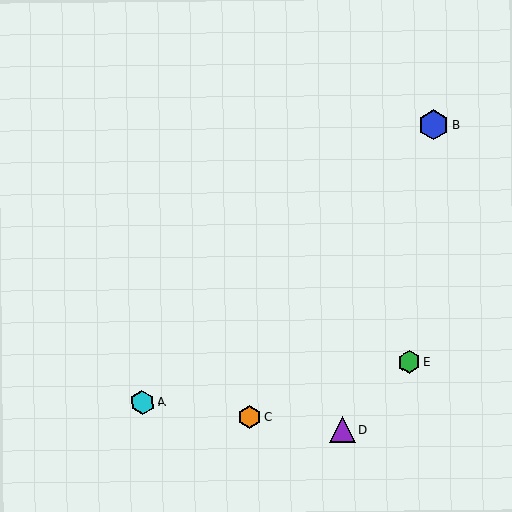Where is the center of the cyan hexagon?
The center of the cyan hexagon is at (142, 402).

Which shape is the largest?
The blue hexagon (labeled B) is the largest.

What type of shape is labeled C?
Shape C is an orange hexagon.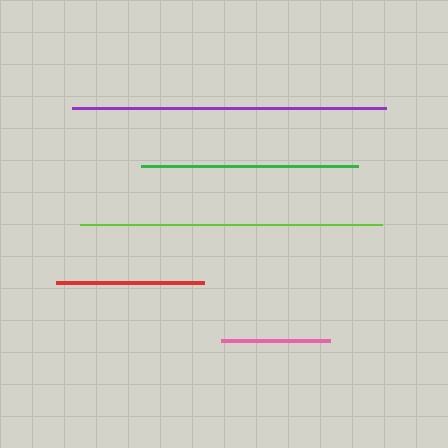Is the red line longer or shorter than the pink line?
The red line is longer than the pink line.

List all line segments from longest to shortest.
From longest to shortest: purple, lime, green, red, pink.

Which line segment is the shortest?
The pink line is the shortest at approximately 109 pixels.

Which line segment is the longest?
The purple line is the longest at approximately 314 pixels.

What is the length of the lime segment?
The lime segment is approximately 302 pixels long.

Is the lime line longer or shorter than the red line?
The lime line is longer than the red line.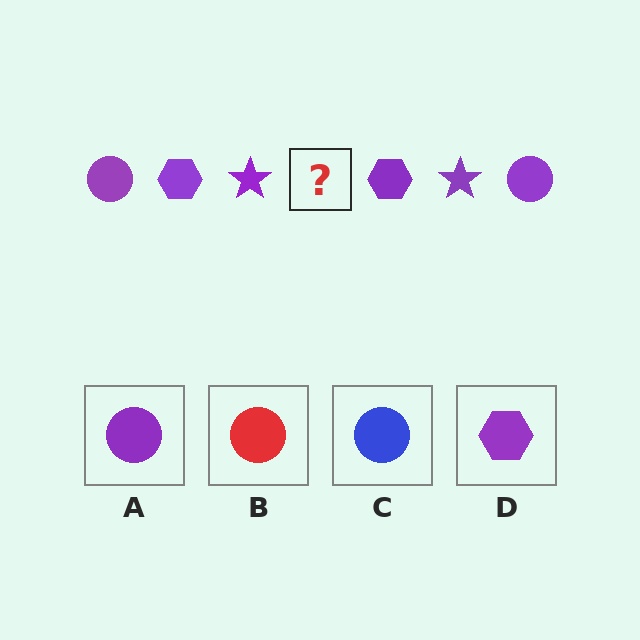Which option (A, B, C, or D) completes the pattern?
A.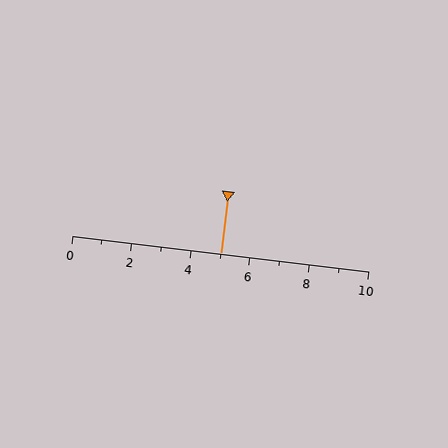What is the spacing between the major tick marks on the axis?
The major ticks are spaced 2 apart.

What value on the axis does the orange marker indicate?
The marker indicates approximately 5.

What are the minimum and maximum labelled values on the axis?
The axis runs from 0 to 10.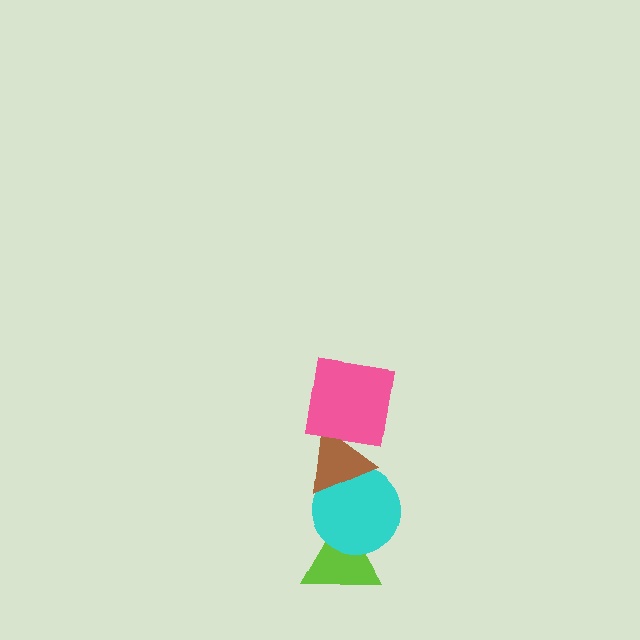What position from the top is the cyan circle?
The cyan circle is 3rd from the top.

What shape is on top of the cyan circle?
The brown triangle is on top of the cyan circle.